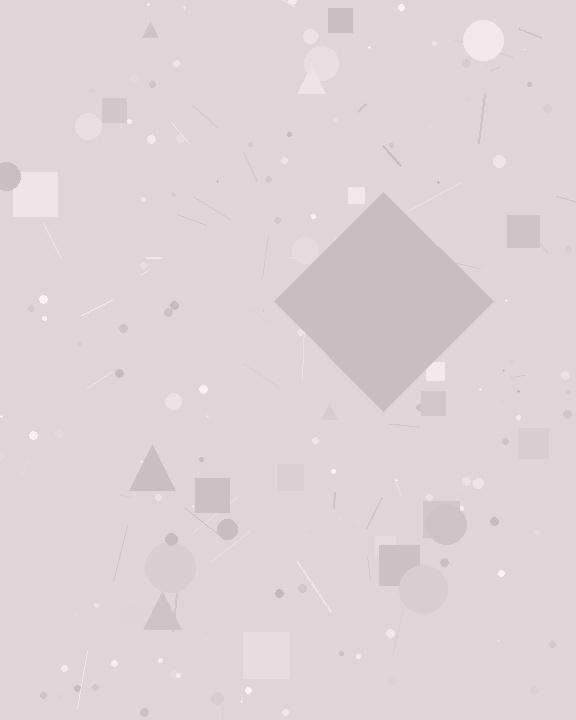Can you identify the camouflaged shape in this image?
The camouflaged shape is a diamond.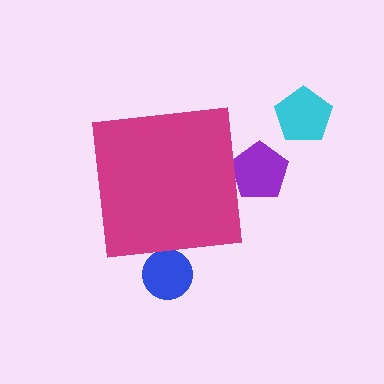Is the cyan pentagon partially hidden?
No, the cyan pentagon is fully visible.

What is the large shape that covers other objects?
A magenta square.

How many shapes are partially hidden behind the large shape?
2 shapes are partially hidden.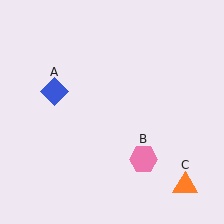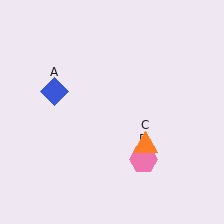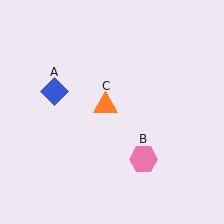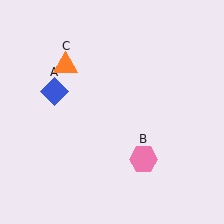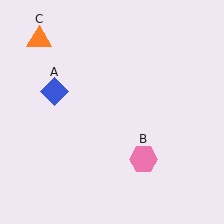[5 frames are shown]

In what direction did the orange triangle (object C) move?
The orange triangle (object C) moved up and to the left.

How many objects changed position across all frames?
1 object changed position: orange triangle (object C).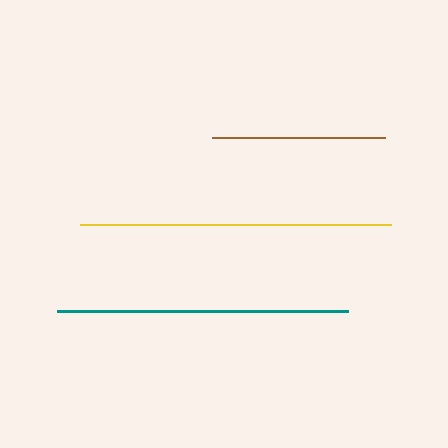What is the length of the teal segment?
The teal segment is approximately 291 pixels long.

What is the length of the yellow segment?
The yellow segment is approximately 311 pixels long.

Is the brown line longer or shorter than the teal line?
The teal line is longer than the brown line.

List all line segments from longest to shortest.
From longest to shortest: yellow, teal, brown.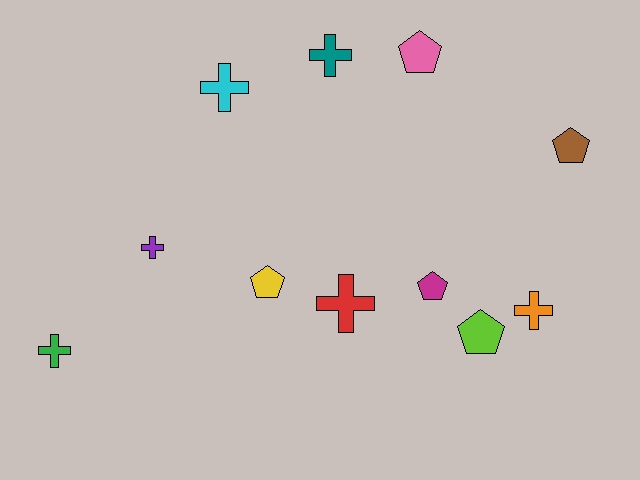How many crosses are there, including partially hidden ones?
There are 6 crosses.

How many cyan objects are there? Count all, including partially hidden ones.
There is 1 cyan object.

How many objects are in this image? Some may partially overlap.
There are 11 objects.